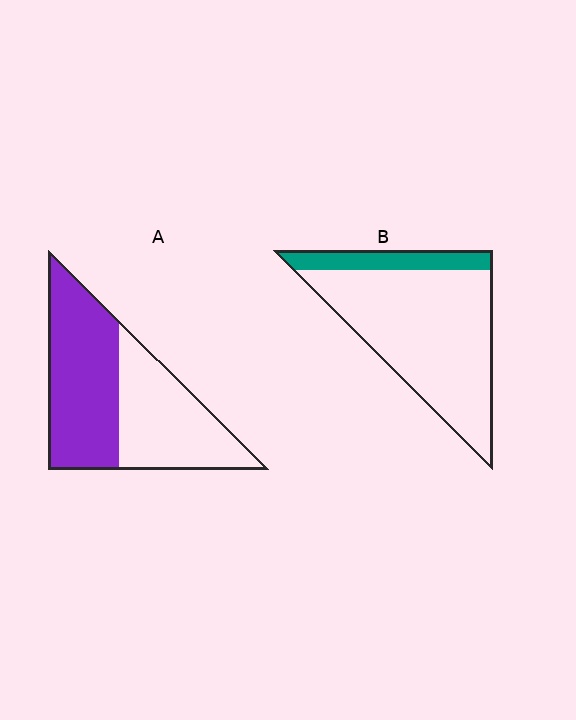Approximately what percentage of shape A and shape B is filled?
A is approximately 55% and B is approximately 15%.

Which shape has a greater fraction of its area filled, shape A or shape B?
Shape A.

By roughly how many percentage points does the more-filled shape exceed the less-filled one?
By roughly 35 percentage points (A over B).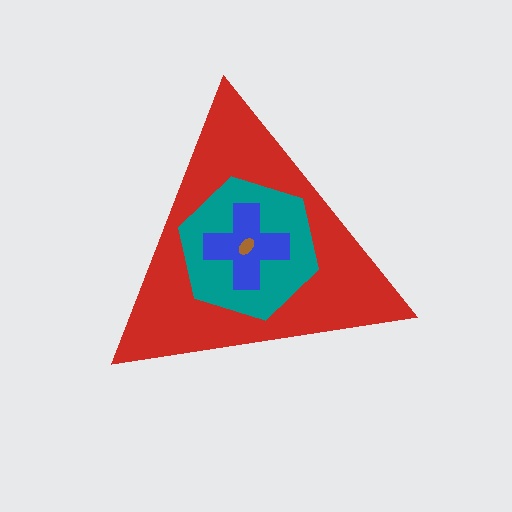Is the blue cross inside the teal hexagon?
Yes.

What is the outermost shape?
The red triangle.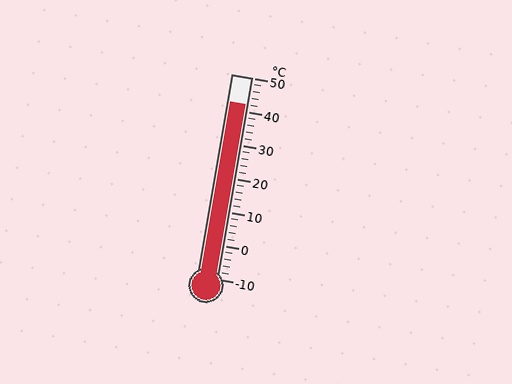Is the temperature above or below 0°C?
The temperature is above 0°C.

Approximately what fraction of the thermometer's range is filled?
The thermometer is filled to approximately 85% of its range.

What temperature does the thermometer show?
The thermometer shows approximately 42°C.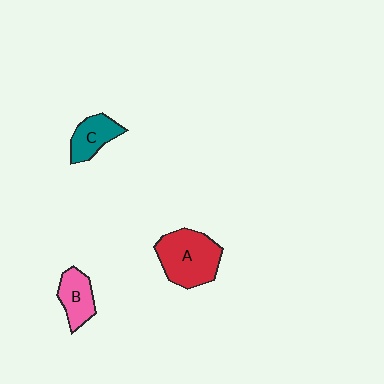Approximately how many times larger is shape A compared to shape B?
Approximately 1.8 times.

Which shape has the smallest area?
Shape C (teal).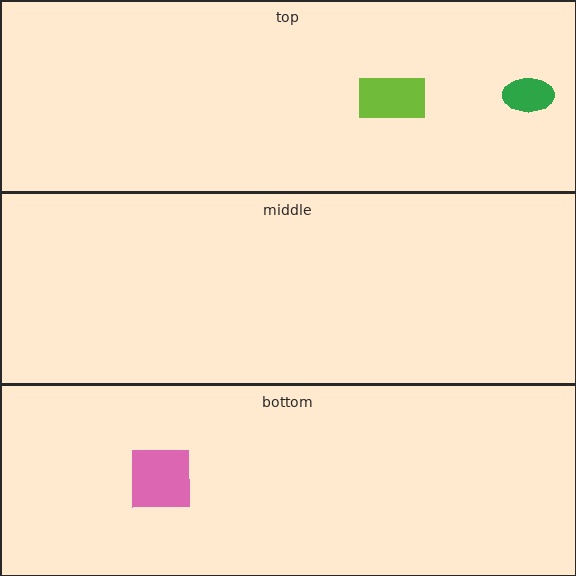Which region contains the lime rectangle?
The top region.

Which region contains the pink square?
The bottom region.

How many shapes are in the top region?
2.